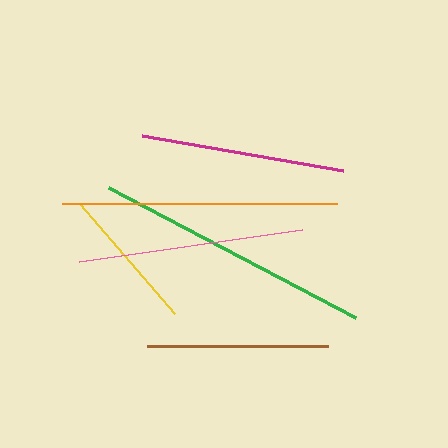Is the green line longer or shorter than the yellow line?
The green line is longer than the yellow line.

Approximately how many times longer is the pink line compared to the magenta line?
The pink line is approximately 1.1 times the length of the magenta line.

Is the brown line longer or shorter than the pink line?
The pink line is longer than the brown line.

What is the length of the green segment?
The green segment is approximately 279 pixels long.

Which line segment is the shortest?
The yellow line is the shortest at approximately 145 pixels.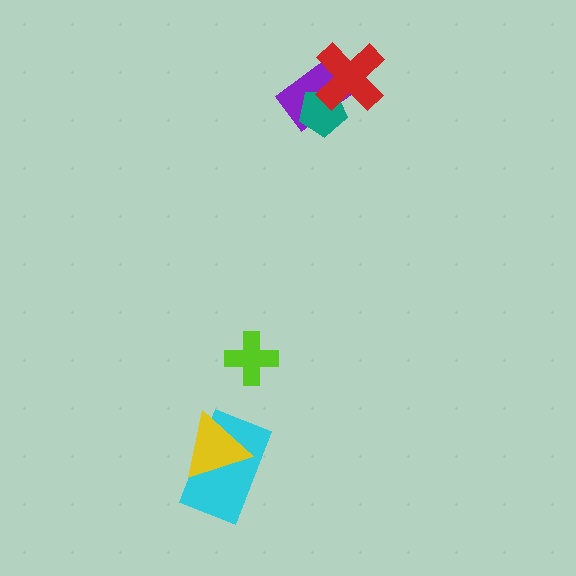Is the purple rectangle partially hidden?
Yes, it is partially covered by another shape.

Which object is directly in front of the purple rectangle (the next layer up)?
The teal pentagon is directly in front of the purple rectangle.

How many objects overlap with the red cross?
2 objects overlap with the red cross.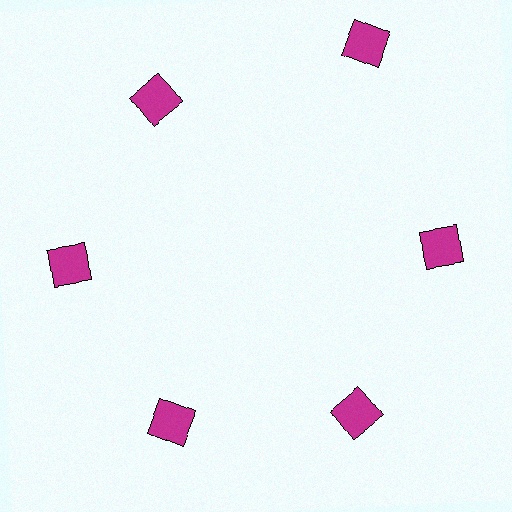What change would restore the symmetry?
The symmetry would be restored by moving it inward, back onto the ring so that all 6 squares sit at equal angles and equal distance from the center.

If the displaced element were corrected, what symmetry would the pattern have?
It would have 6-fold rotational symmetry — the pattern would map onto itself every 60 degrees.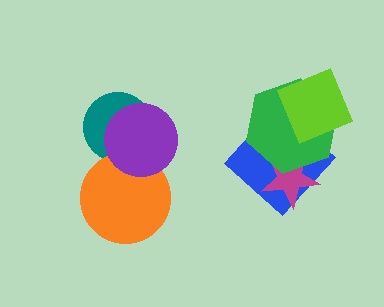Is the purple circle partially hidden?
No, no other shape covers it.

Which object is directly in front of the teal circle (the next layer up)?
The orange circle is directly in front of the teal circle.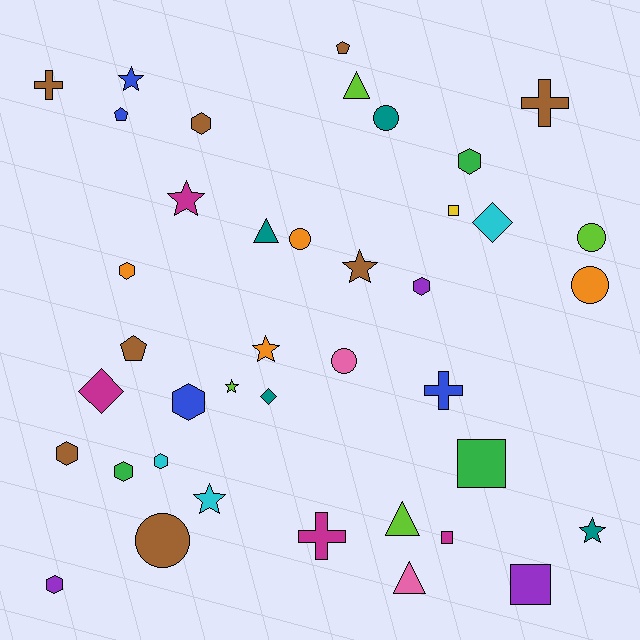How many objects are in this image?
There are 40 objects.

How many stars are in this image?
There are 7 stars.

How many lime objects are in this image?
There are 4 lime objects.